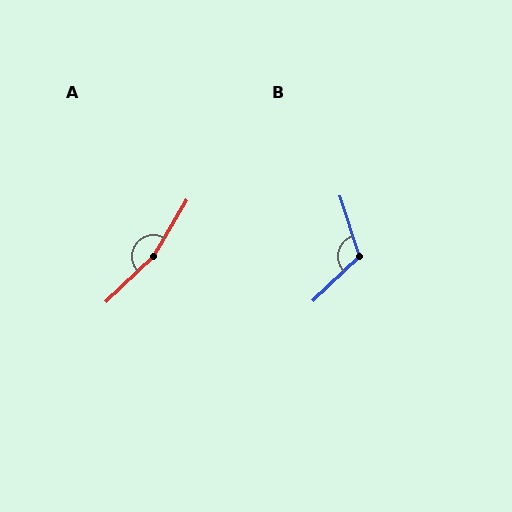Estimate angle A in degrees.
Approximately 164 degrees.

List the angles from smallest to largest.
B (116°), A (164°).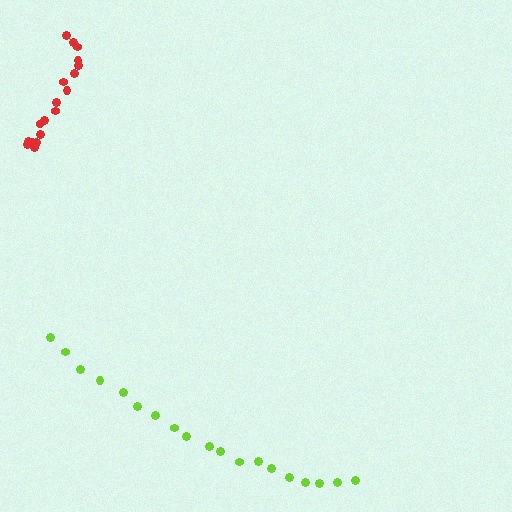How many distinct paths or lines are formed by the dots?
There are 2 distinct paths.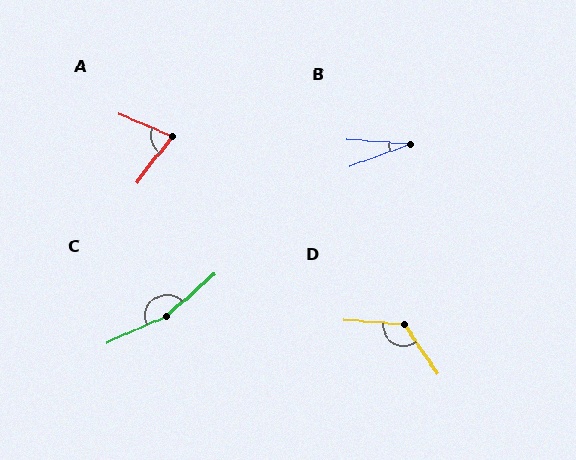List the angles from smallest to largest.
B (25°), A (74°), D (129°), C (163°).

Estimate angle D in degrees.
Approximately 129 degrees.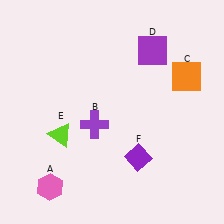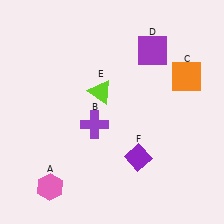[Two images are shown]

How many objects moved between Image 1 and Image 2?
1 object moved between the two images.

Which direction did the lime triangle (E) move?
The lime triangle (E) moved up.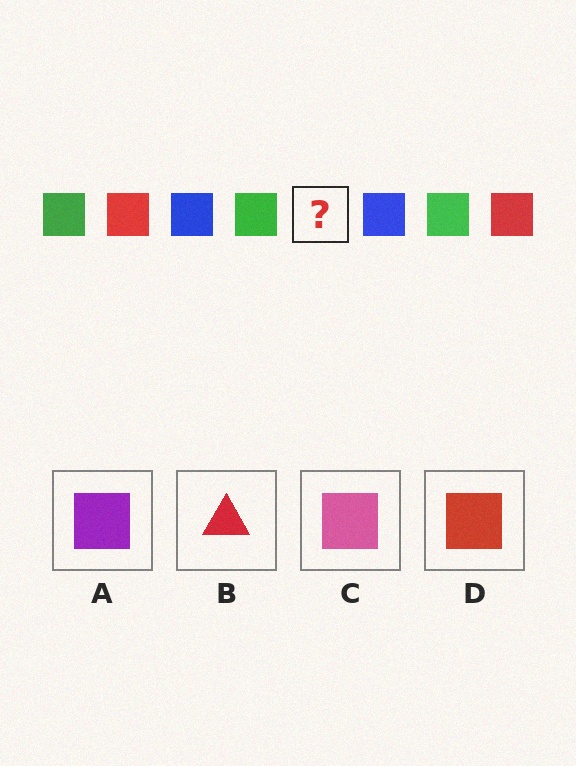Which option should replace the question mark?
Option D.